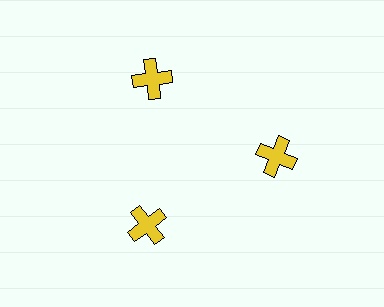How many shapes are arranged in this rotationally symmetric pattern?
There are 3 shapes, arranged in 3 groups of 1.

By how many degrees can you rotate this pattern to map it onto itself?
The pattern maps onto itself every 120 degrees of rotation.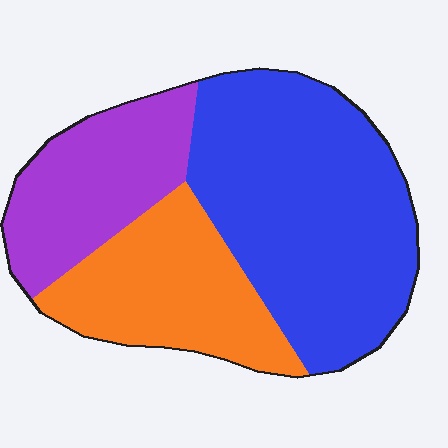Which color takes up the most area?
Blue, at roughly 50%.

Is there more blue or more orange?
Blue.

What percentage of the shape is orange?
Orange takes up about one quarter (1/4) of the shape.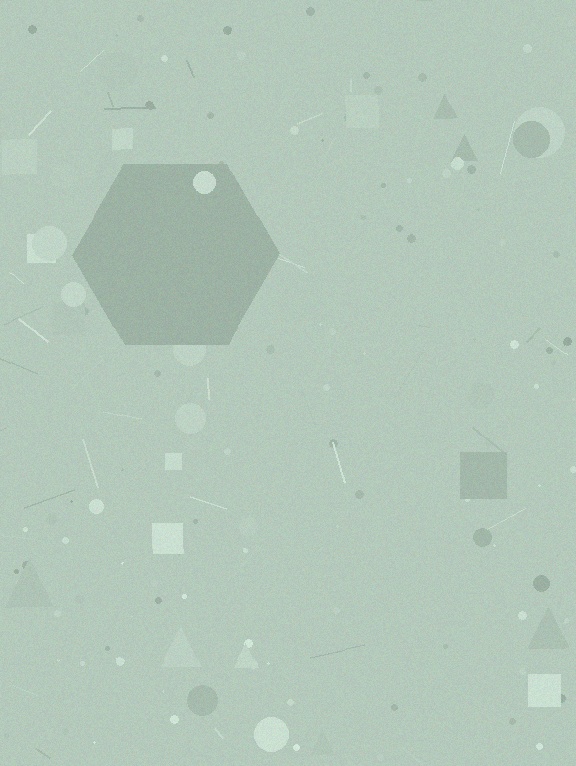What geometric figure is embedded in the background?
A hexagon is embedded in the background.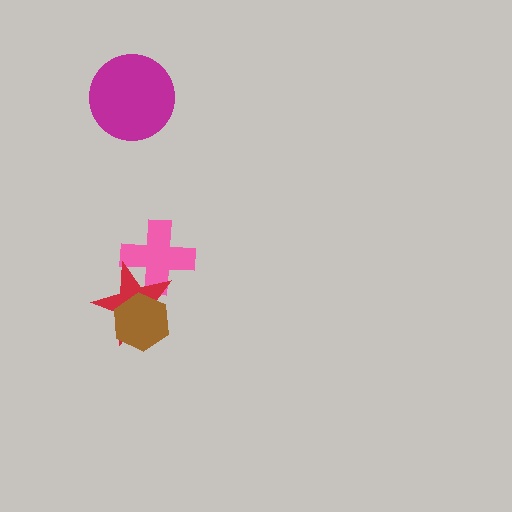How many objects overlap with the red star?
2 objects overlap with the red star.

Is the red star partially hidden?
Yes, it is partially covered by another shape.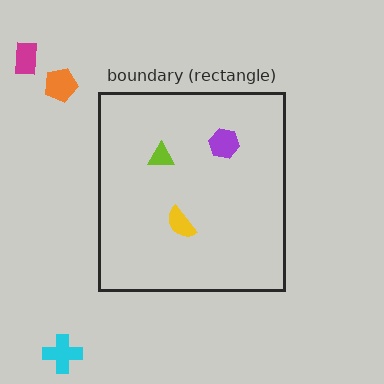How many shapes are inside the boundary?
3 inside, 3 outside.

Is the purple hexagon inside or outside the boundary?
Inside.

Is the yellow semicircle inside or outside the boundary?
Inside.